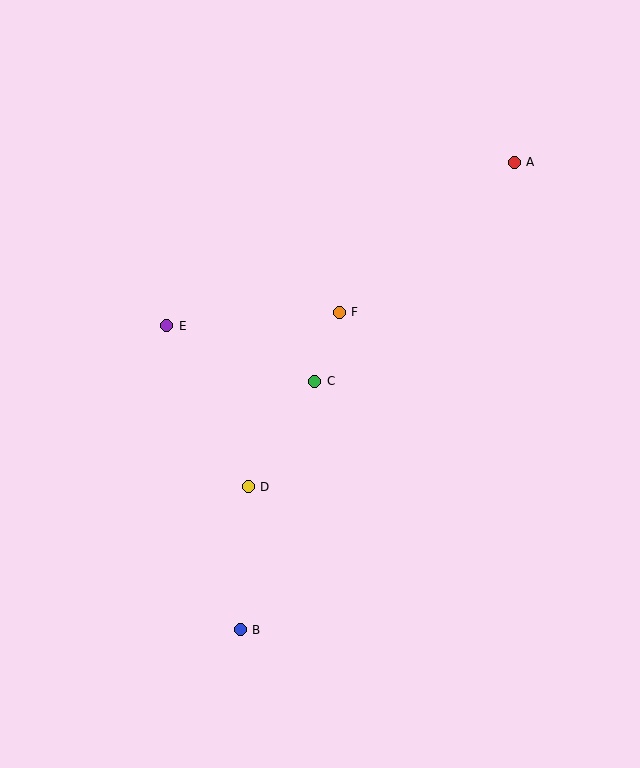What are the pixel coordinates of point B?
Point B is at (240, 630).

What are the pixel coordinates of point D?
Point D is at (248, 487).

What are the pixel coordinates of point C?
Point C is at (315, 381).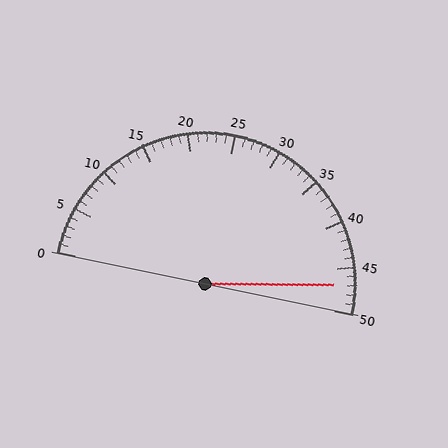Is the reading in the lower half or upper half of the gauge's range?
The reading is in the upper half of the range (0 to 50).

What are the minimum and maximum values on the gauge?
The gauge ranges from 0 to 50.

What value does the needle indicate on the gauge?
The needle indicates approximately 47.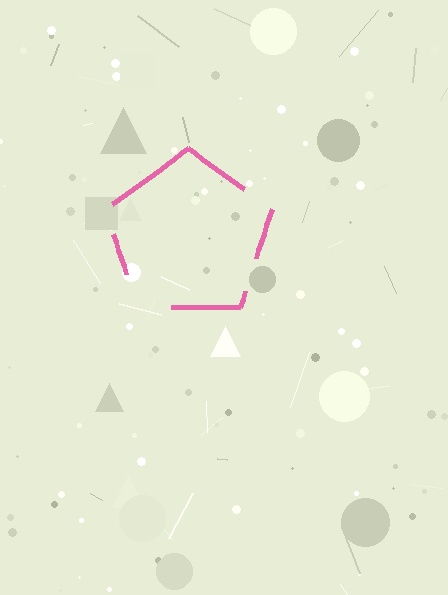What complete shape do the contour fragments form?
The contour fragments form a pentagon.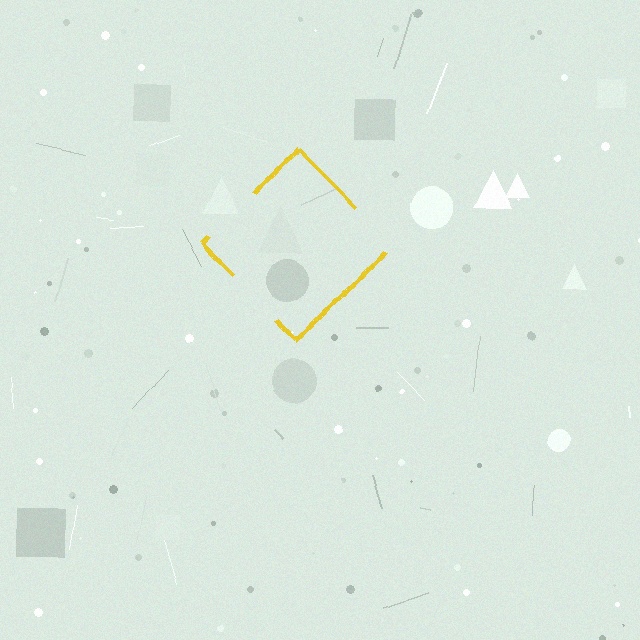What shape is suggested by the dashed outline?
The dashed outline suggests a diamond.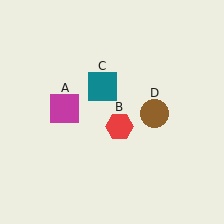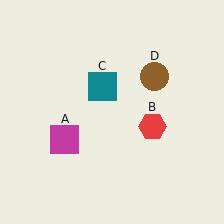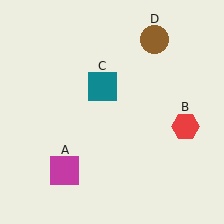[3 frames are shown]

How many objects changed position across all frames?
3 objects changed position: magenta square (object A), red hexagon (object B), brown circle (object D).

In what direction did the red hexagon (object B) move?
The red hexagon (object B) moved right.